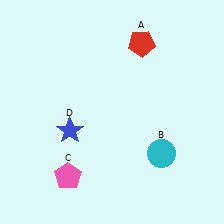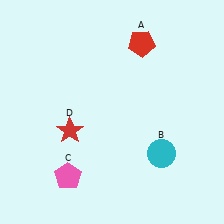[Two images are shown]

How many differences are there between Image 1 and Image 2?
There is 1 difference between the two images.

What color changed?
The star (D) changed from blue in Image 1 to red in Image 2.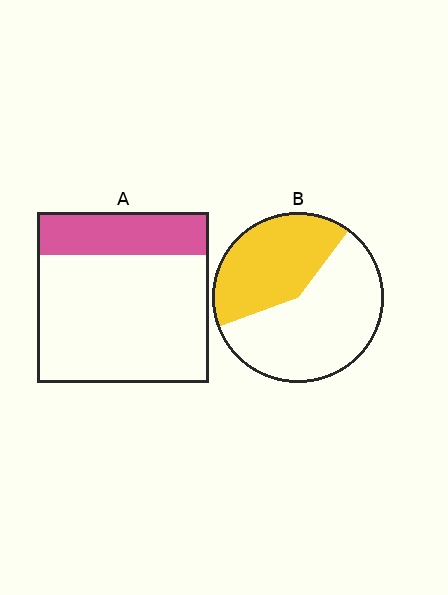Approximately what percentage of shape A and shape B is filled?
A is approximately 25% and B is approximately 40%.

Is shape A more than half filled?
No.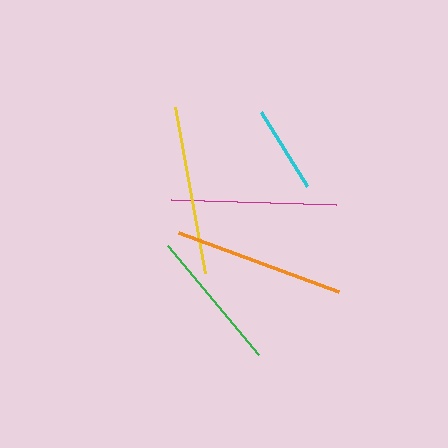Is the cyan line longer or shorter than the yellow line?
The yellow line is longer than the cyan line.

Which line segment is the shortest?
The cyan line is the shortest at approximately 87 pixels.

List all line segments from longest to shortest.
From longest to shortest: orange, yellow, magenta, green, cyan.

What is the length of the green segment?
The green segment is approximately 142 pixels long.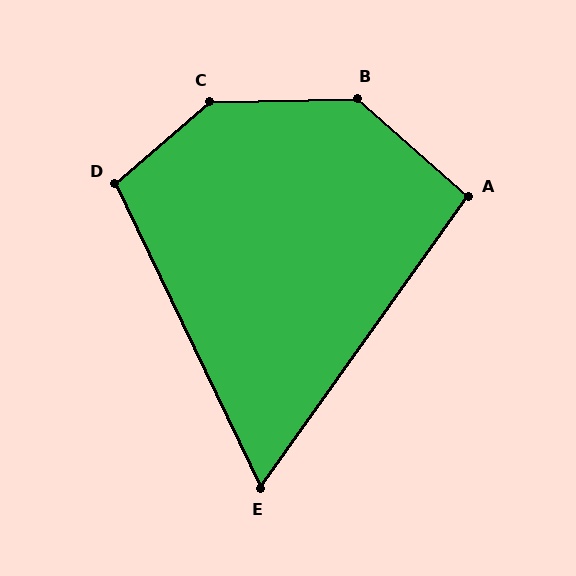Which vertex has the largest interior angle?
C, at approximately 141 degrees.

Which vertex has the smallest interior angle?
E, at approximately 61 degrees.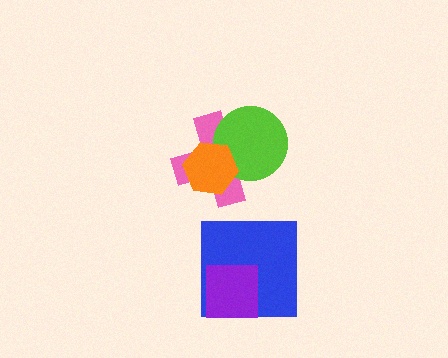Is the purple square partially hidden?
No, no other shape covers it.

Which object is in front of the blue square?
The purple square is in front of the blue square.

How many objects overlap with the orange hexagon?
2 objects overlap with the orange hexagon.